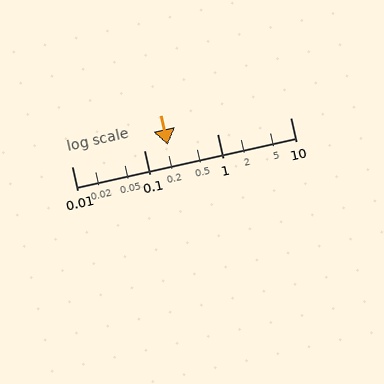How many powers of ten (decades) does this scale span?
The scale spans 3 decades, from 0.01 to 10.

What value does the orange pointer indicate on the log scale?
The pointer indicates approximately 0.21.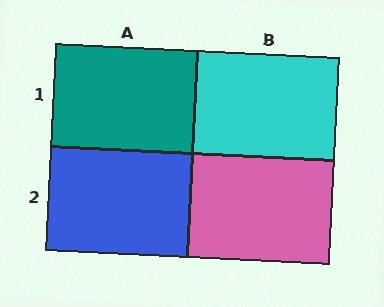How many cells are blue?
1 cell is blue.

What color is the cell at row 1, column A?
Teal.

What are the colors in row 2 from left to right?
Blue, pink.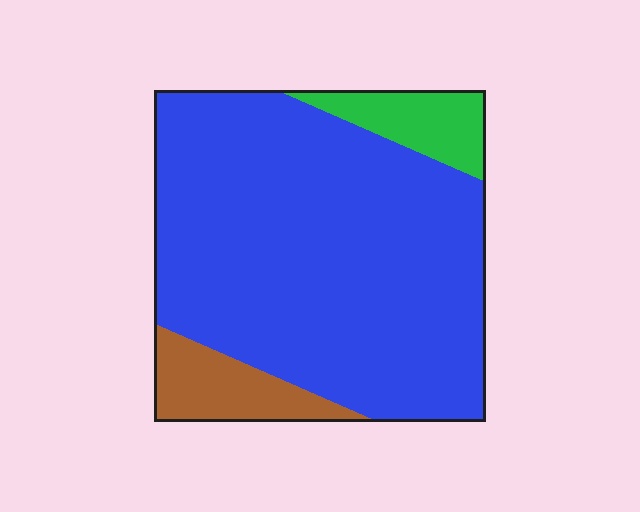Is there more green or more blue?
Blue.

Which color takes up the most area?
Blue, at roughly 80%.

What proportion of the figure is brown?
Brown covers roughly 10% of the figure.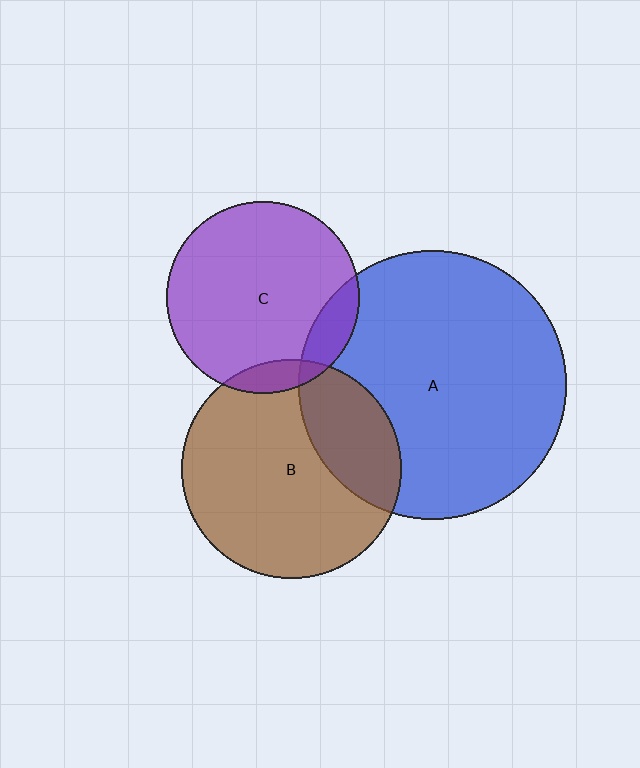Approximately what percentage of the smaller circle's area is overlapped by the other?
Approximately 25%.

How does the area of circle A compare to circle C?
Approximately 1.9 times.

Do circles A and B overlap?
Yes.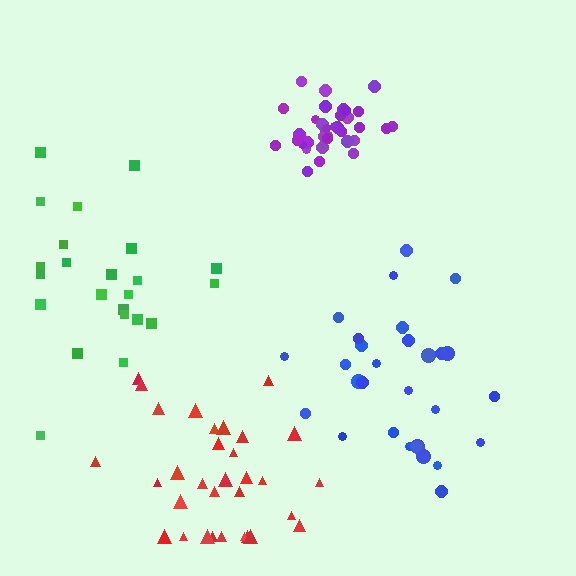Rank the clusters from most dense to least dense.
purple, blue, red, green.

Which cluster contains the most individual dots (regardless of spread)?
Purple (35).